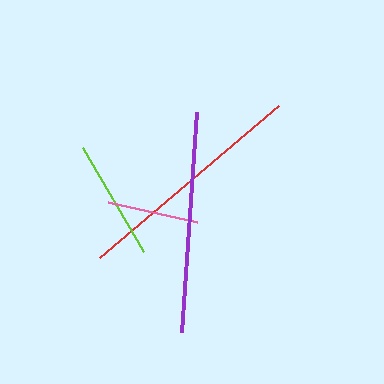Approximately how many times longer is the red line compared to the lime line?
The red line is approximately 2.0 times the length of the lime line.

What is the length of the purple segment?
The purple segment is approximately 220 pixels long.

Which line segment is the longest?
The red line is the longest at approximately 235 pixels.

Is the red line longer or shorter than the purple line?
The red line is longer than the purple line.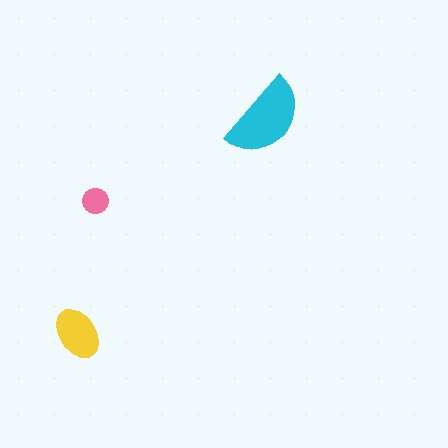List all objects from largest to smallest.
The cyan semicircle, the yellow ellipse, the pink circle.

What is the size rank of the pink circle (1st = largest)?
3rd.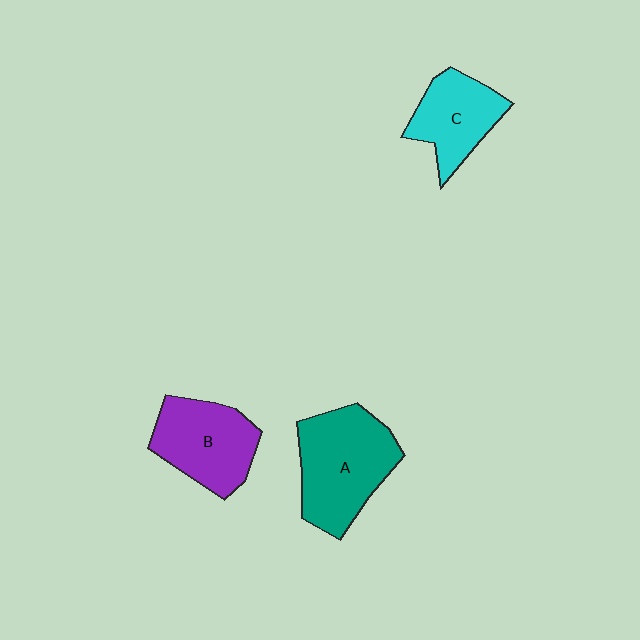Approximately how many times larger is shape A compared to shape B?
Approximately 1.3 times.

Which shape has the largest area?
Shape A (teal).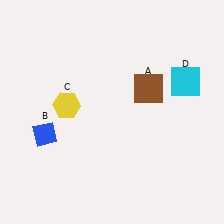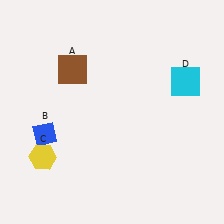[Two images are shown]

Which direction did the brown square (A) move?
The brown square (A) moved left.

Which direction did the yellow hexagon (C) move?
The yellow hexagon (C) moved down.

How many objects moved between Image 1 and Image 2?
2 objects moved between the two images.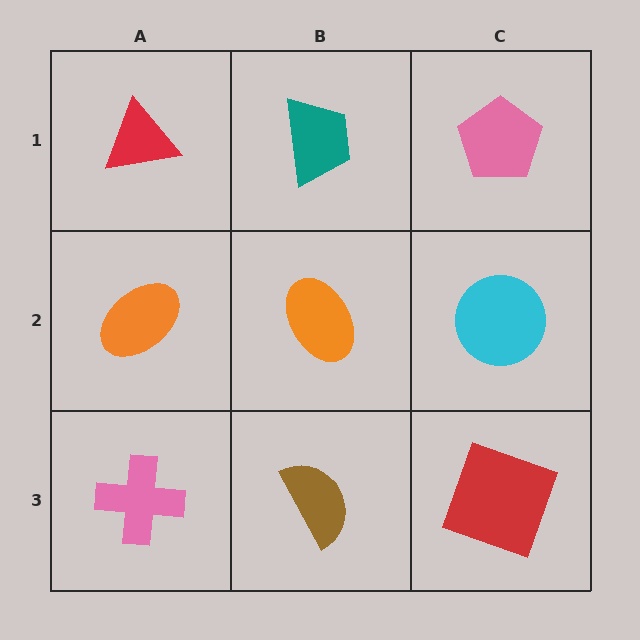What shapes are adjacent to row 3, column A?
An orange ellipse (row 2, column A), a brown semicircle (row 3, column B).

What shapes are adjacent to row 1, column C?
A cyan circle (row 2, column C), a teal trapezoid (row 1, column B).